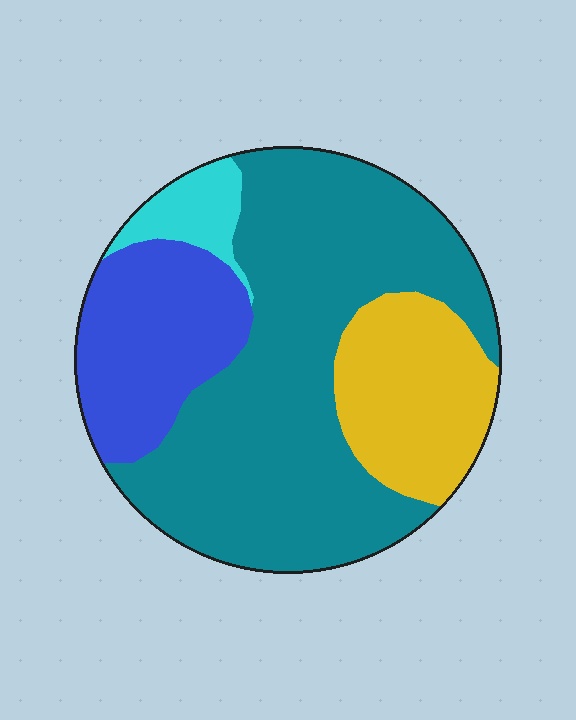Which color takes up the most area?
Teal, at roughly 55%.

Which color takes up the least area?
Cyan, at roughly 5%.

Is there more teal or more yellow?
Teal.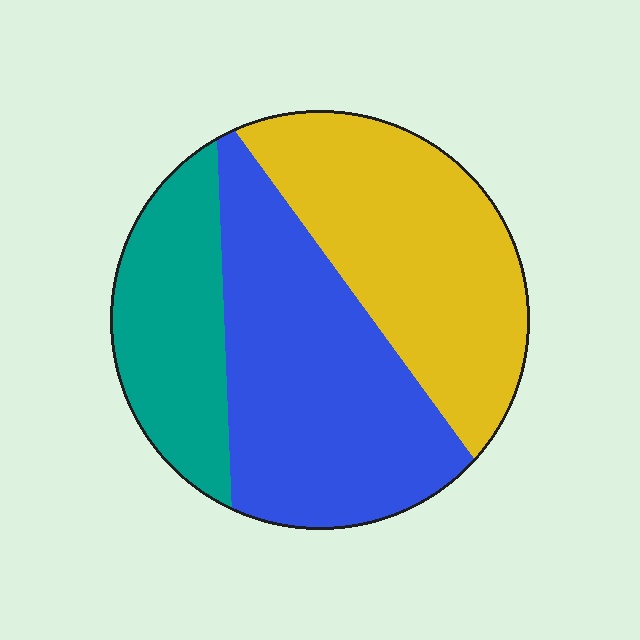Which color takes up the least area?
Teal, at roughly 20%.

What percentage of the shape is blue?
Blue takes up about two fifths (2/5) of the shape.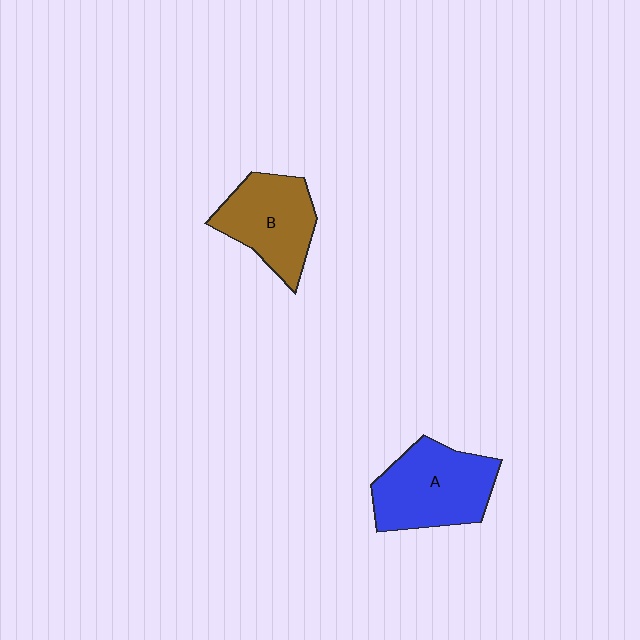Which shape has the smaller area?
Shape B (brown).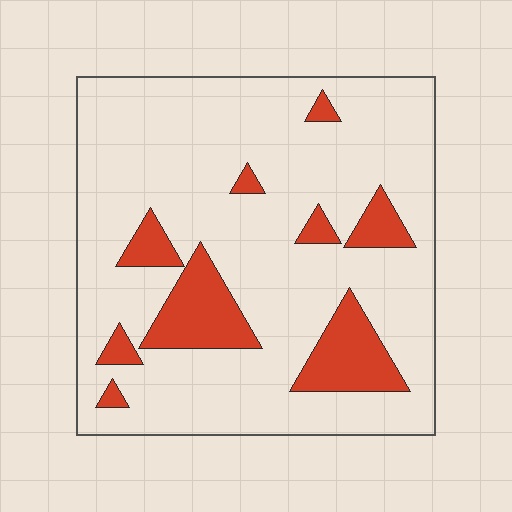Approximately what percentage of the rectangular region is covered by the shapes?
Approximately 15%.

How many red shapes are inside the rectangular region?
9.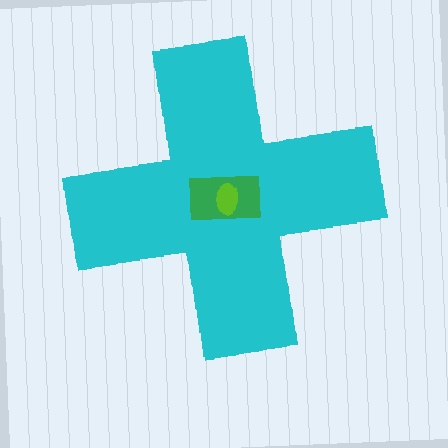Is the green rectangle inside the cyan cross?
Yes.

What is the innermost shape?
The lime ellipse.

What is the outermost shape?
The cyan cross.